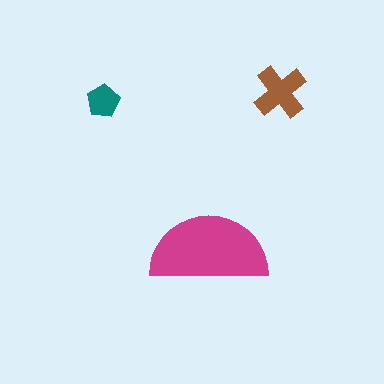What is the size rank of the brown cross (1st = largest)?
2nd.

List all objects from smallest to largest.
The teal pentagon, the brown cross, the magenta semicircle.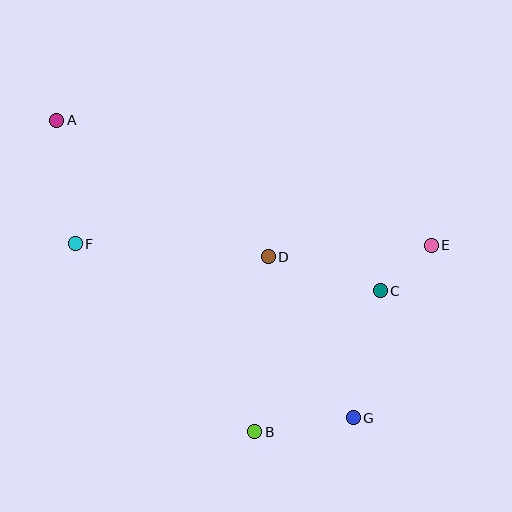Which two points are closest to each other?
Points C and E are closest to each other.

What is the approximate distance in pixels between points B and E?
The distance between B and E is approximately 257 pixels.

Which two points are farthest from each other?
Points A and G are farthest from each other.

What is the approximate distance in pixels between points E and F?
The distance between E and F is approximately 356 pixels.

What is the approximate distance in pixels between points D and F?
The distance between D and F is approximately 194 pixels.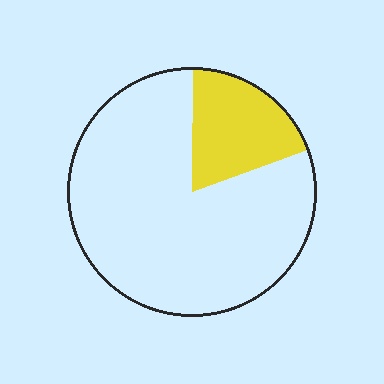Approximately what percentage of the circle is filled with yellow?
Approximately 20%.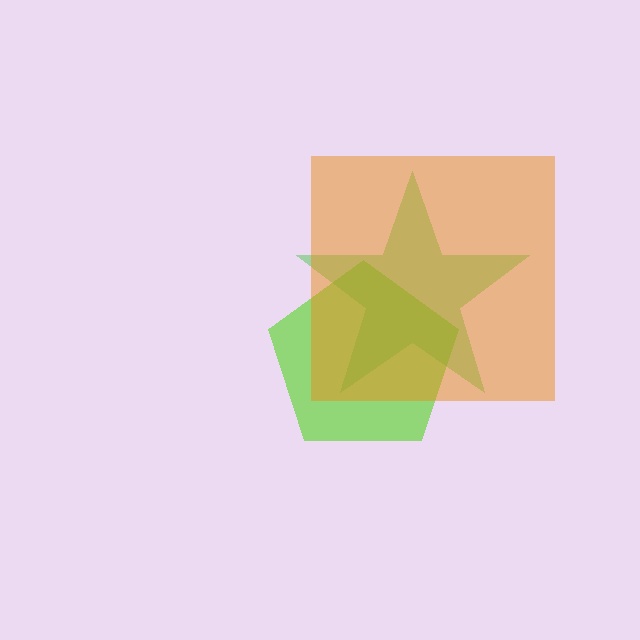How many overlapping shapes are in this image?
There are 3 overlapping shapes in the image.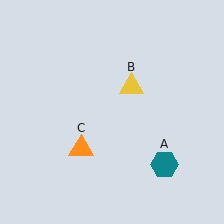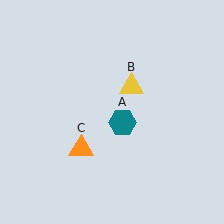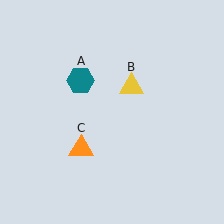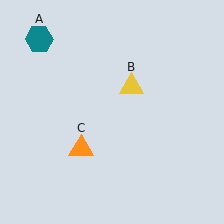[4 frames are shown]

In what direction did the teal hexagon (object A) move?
The teal hexagon (object A) moved up and to the left.